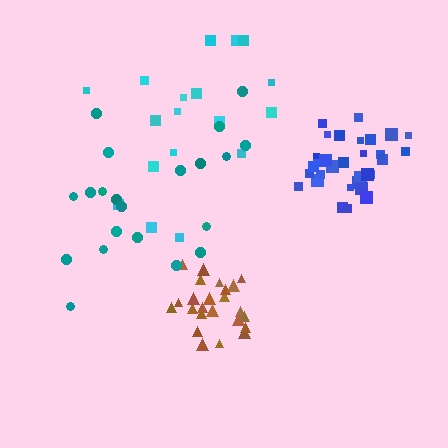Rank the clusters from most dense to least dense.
blue, brown, teal, cyan.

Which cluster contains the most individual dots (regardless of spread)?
Blue (32).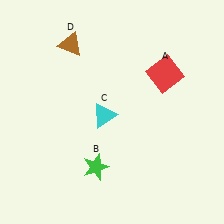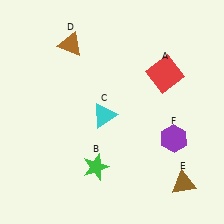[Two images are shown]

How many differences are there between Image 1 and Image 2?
There are 2 differences between the two images.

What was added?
A brown triangle (E), a purple hexagon (F) were added in Image 2.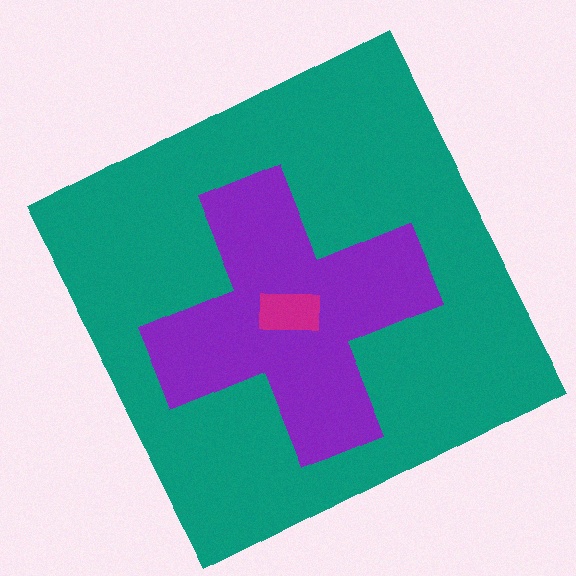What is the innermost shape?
The magenta rectangle.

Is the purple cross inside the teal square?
Yes.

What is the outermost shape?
The teal square.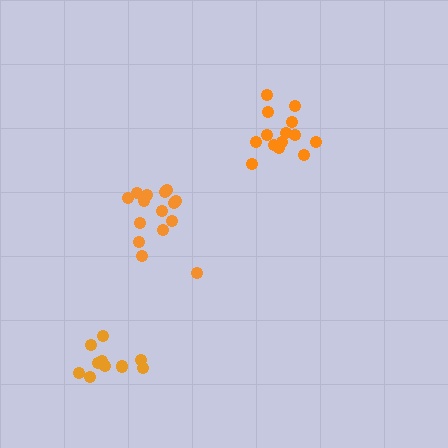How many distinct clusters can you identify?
There are 3 distinct clusters.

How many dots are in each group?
Group 1: 10 dots, Group 2: 15 dots, Group 3: 14 dots (39 total).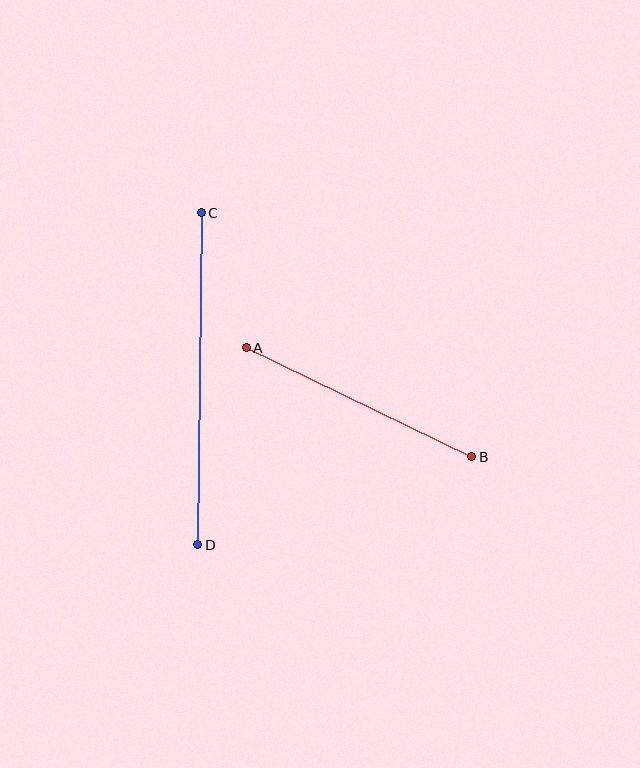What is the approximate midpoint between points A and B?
The midpoint is at approximately (359, 402) pixels.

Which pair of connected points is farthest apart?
Points C and D are farthest apart.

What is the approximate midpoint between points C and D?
The midpoint is at approximately (200, 379) pixels.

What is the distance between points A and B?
The distance is approximately 251 pixels.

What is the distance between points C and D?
The distance is approximately 332 pixels.